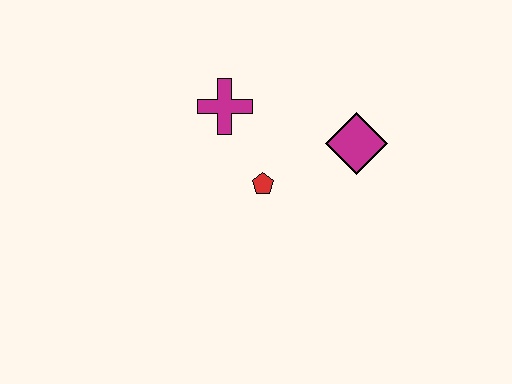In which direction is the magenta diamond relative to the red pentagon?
The magenta diamond is to the right of the red pentagon.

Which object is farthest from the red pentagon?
The magenta diamond is farthest from the red pentagon.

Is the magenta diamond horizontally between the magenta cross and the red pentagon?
No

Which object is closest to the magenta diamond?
The red pentagon is closest to the magenta diamond.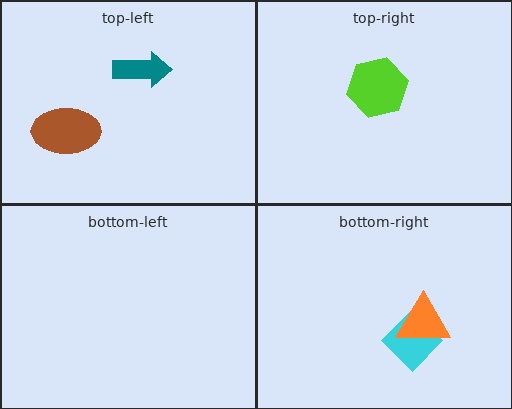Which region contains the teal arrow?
The top-left region.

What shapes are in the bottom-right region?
The cyan diamond, the orange triangle.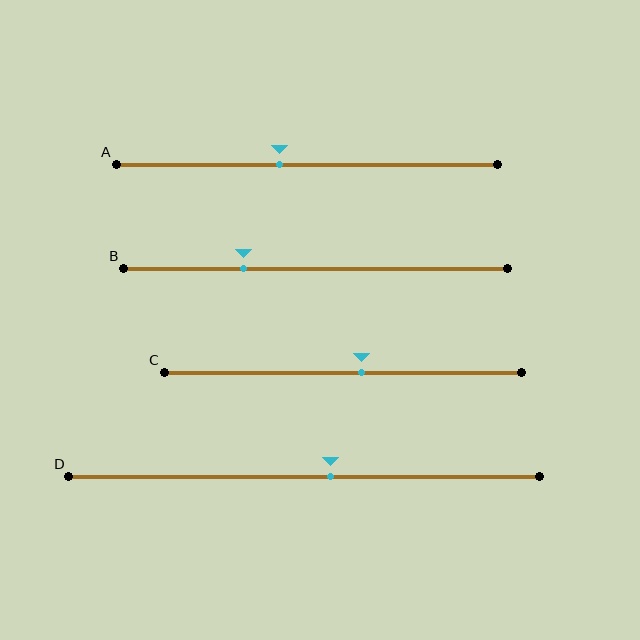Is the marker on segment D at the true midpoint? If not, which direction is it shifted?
No, the marker on segment D is shifted to the right by about 6% of the segment length.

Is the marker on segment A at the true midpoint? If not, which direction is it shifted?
No, the marker on segment A is shifted to the left by about 7% of the segment length.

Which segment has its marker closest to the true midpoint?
Segment C has its marker closest to the true midpoint.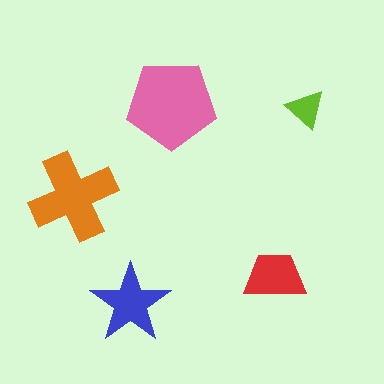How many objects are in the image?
There are 5 objects in the image.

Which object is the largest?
The pink pentagon.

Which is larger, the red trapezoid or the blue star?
The blue star.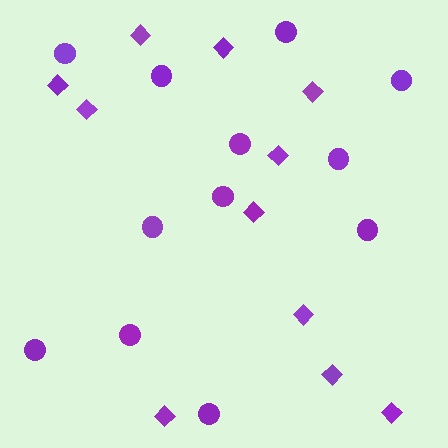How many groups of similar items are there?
There are 2 groups: one group of circles (12) and one group of diamonds (11).